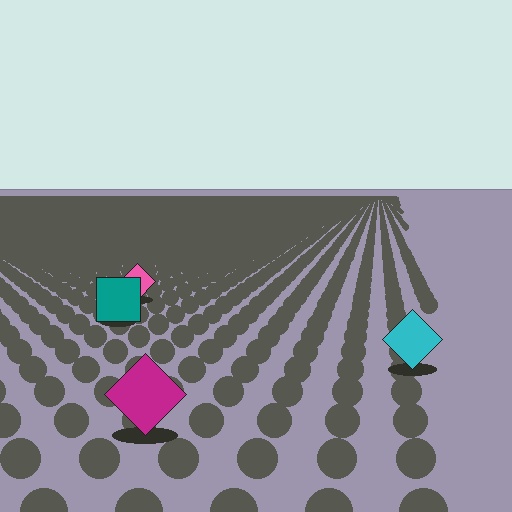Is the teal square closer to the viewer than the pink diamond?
Yes. The teal square is closer — you can tell from the texture gradient: the ground texture is coarser near it.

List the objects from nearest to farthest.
From nearest to farthest: the magenta diamond, the cyan diamond, the teal square, the pink diamond.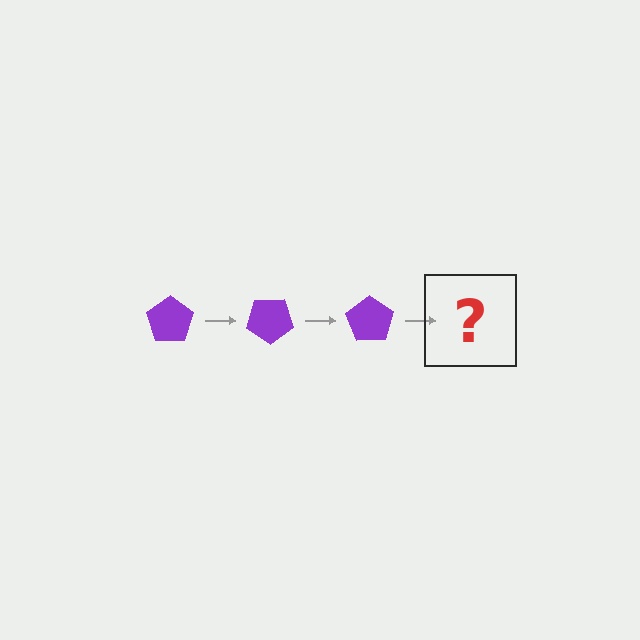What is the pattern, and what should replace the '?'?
The pattern is that the pentagon rotates 35 degrees each step. The '?' should be a purple pentagon rotated 105 degrees.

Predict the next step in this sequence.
The next step is a purple pentagon rotated 105 degrees.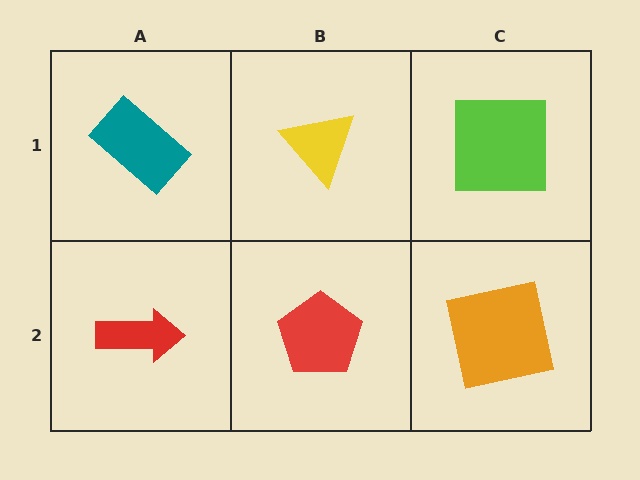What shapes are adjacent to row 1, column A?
A red arrow (row 2, column A), a yellow triangle (row 1, column B).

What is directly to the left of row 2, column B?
A red arrow.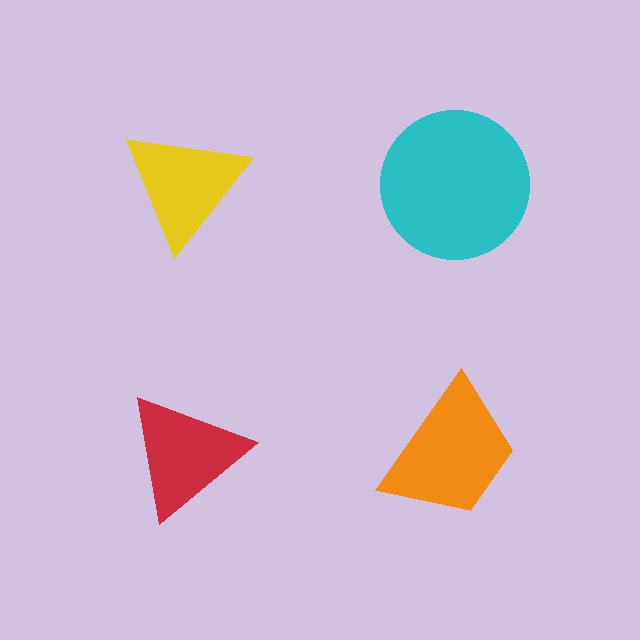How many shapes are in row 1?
2 shapes.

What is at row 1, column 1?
A yellow triangle.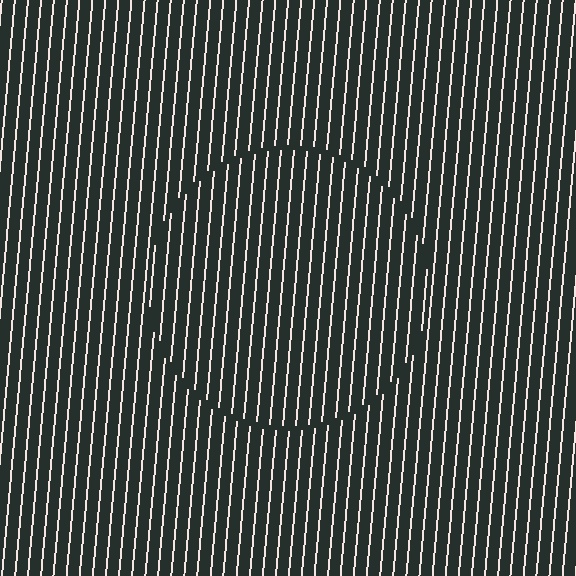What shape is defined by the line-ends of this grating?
An illusory circle. The interior of the shape contains the same grating, shifted by half a period — the contour is defined by the phase discontinuity where line-ends from the inner and outer gratings abut.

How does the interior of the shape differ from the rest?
The interior of the shape contains the same grating, shifted by half a period — the contour is defined by the phase discontinuity where line-ends from the inner and outer gratings abut.